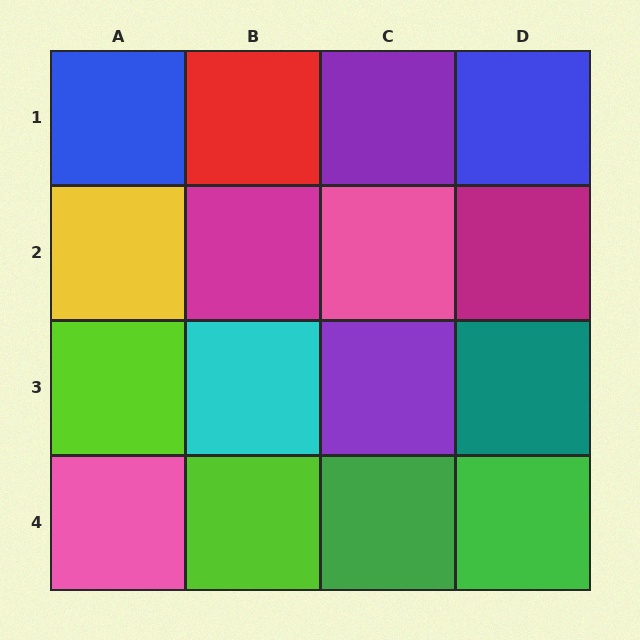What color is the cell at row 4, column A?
Pink.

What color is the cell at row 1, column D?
Blue.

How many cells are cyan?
1 cell is cyan.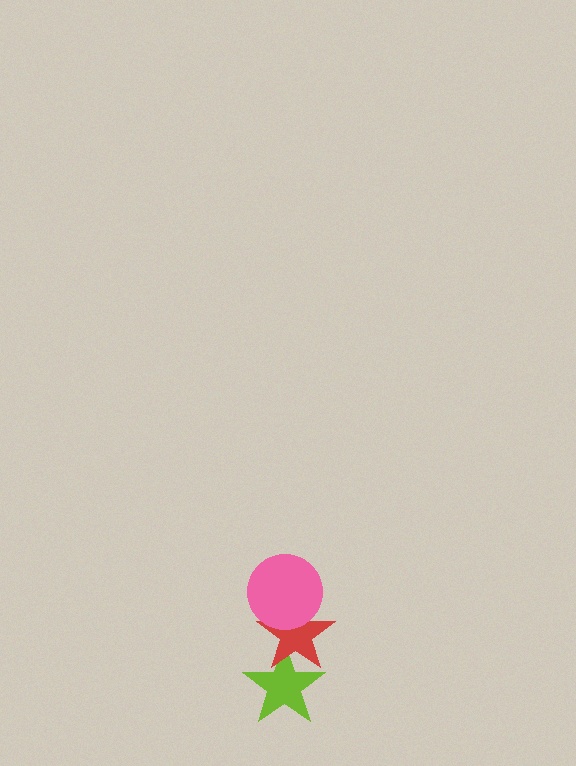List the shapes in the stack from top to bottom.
From top to bottom: the pink circle, the red star, the lime star.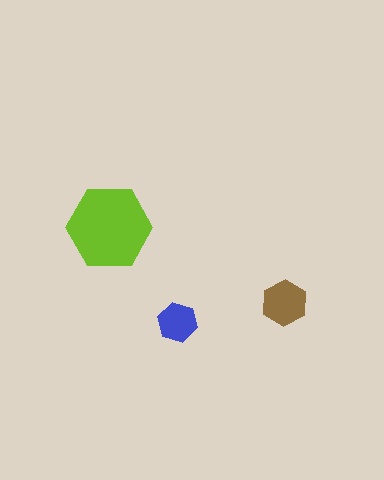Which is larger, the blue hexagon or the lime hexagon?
The lime one.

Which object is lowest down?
The blue hexagon is bottommost.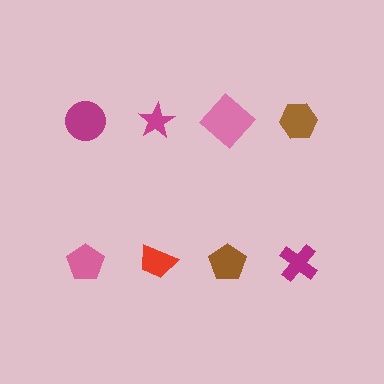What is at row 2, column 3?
A brown pentagon.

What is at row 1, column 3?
A pink diamond.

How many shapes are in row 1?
4 shapes.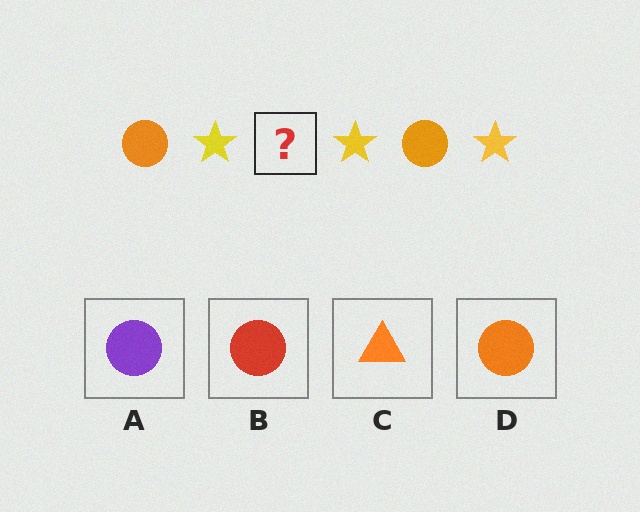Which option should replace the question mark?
Option D.